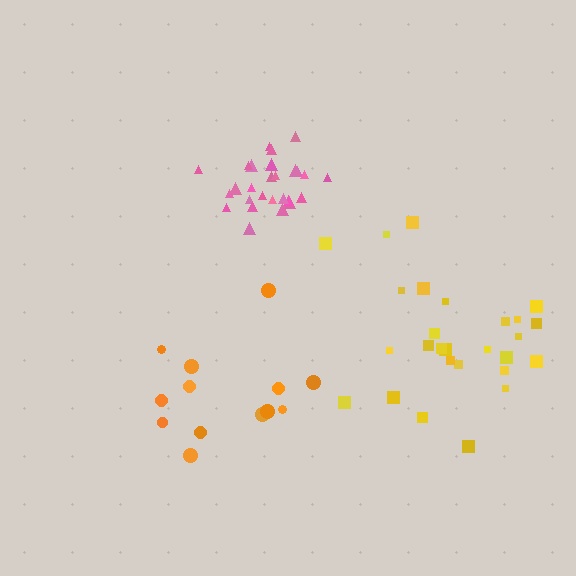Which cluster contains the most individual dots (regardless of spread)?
Pink (27).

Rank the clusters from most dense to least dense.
pink, yellow, orange.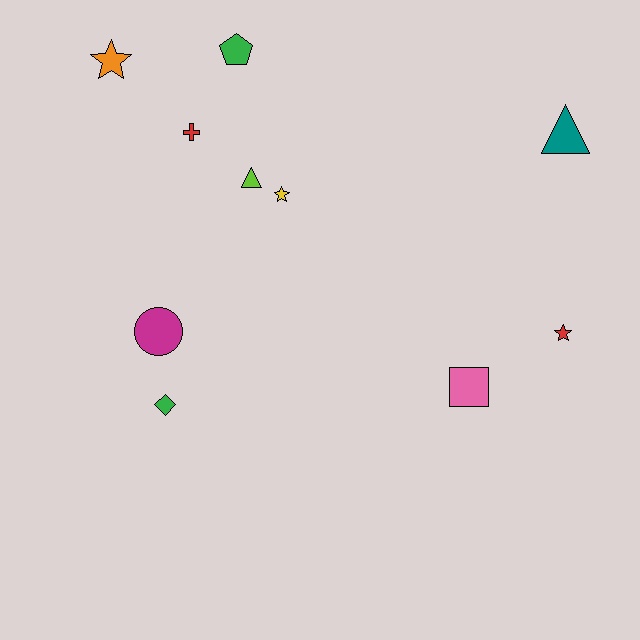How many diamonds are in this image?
There is 1 diamond.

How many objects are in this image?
There are 10 objects.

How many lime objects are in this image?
There is 1 lime object.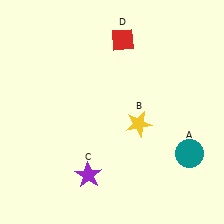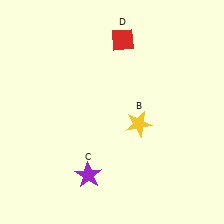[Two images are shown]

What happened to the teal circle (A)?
The teal circle (A) was removed in Image 2. It was in the bottom-right area of Image 1.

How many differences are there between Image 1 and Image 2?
There is 1 difference between the two images.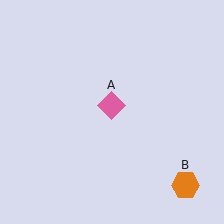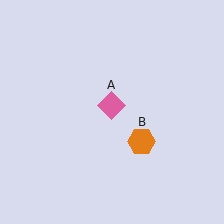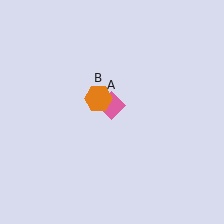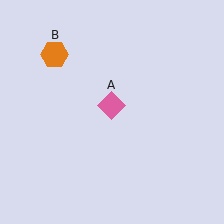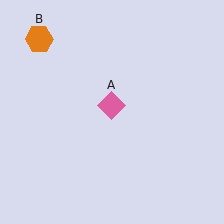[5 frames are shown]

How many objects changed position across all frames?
1 object changed position: orange hexagon (object B).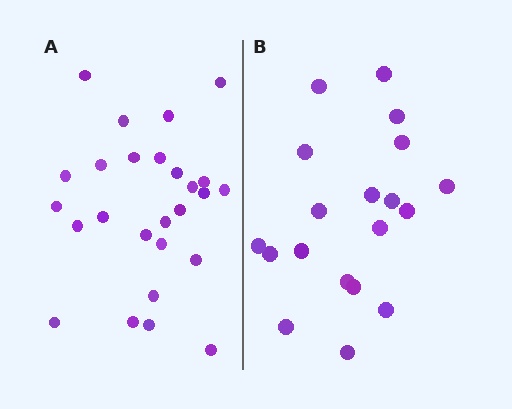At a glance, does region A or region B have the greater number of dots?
Region A (the left region) has more dots.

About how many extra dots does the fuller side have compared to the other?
Region A has roughly 8 or so more dots than region B.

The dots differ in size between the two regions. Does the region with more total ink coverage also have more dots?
No. Region B has more total ink coverage because its dots are larger, but region A actually contains more individual dots. Total area can be misleading — the number of items is what matters here.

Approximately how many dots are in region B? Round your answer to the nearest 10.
About 20 dots. (The exact count is 19, which rounds to 20.)